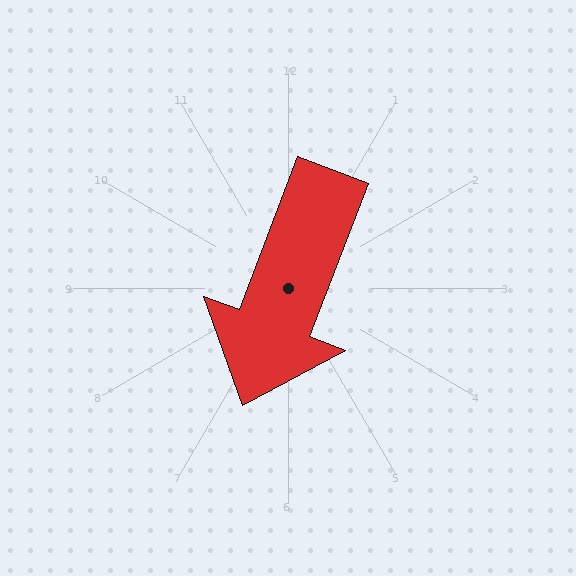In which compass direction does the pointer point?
South.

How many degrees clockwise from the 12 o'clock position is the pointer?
Approximately 201 degrees.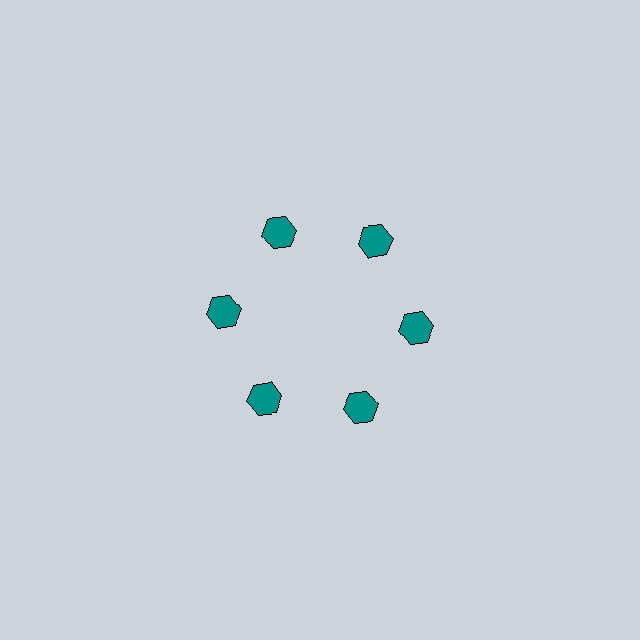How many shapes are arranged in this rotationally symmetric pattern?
There are 6 shapes, arranged in 6 groups of 1.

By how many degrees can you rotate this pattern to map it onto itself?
The pattern maps onto itself every 60 degrees of rotation.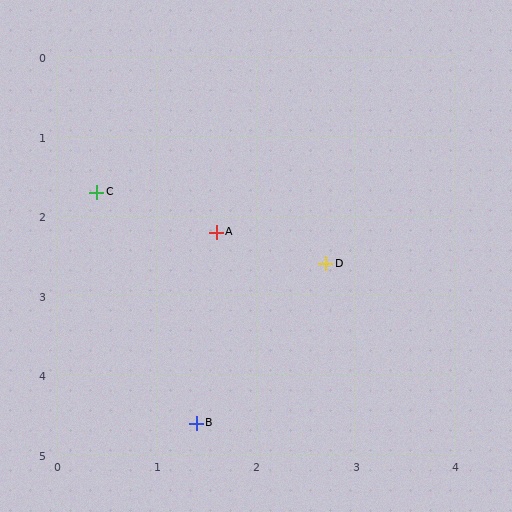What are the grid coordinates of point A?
Point A is at approximately (1.6, 2.2).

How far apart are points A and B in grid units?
Points A and B are about 2.4 grid units apart.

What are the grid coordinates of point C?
Point C is at approximately (0.4, 1.7).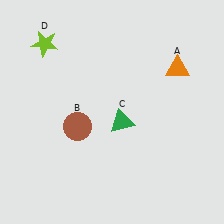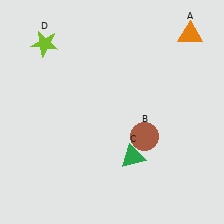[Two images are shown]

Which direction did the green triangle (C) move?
The green triangle (C) moved down.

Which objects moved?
The objects that moved are: the orange triangle (A), the brown circle (B), the green triangle (C).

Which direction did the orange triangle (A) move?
The orange triangle (A) moved up.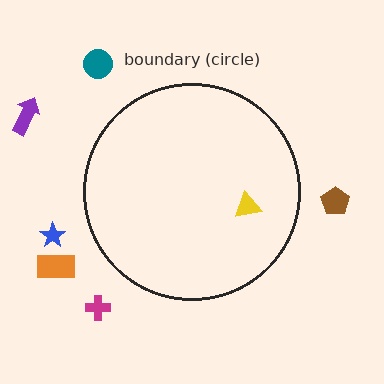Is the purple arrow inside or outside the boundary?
Outside.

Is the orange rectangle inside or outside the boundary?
Outside.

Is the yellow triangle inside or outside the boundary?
Inside.